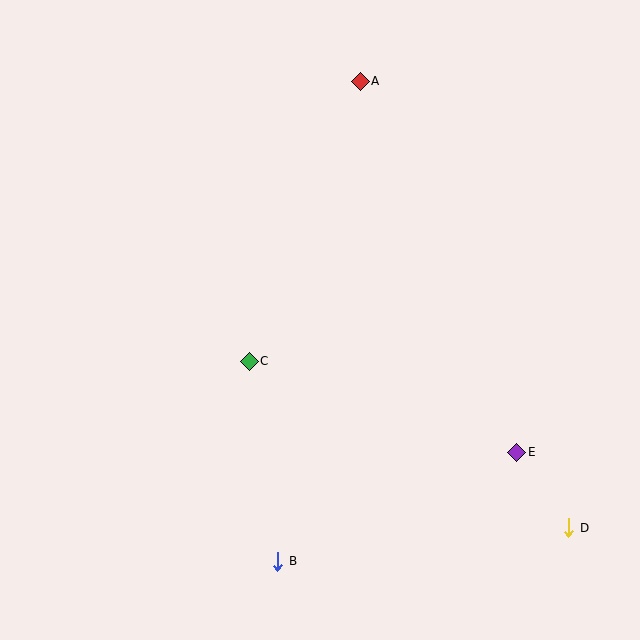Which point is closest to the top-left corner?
Point A is closest to the top-left corner.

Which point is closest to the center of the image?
Point C at (249, 361) is closest to the center.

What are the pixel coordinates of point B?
Point B is at (278, 561).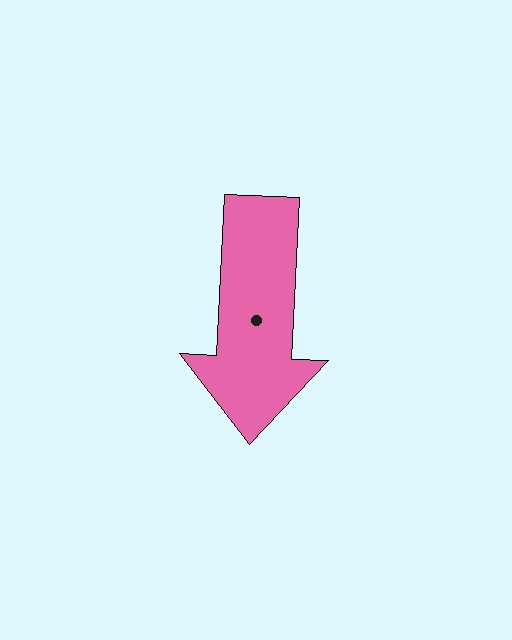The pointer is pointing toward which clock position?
Roughly 6 o'clock.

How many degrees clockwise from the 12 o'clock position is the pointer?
Approximately 183 degrees.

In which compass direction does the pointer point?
South.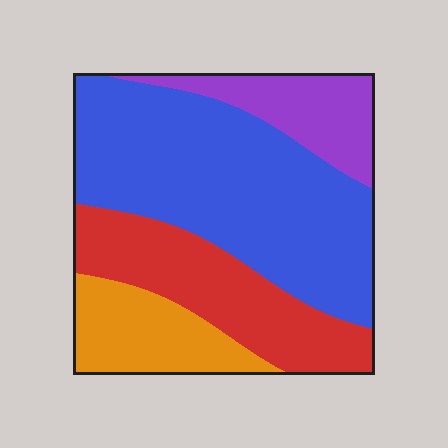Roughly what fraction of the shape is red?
Red takes up about one quarter (1/4) of the shape.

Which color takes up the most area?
Blue, at roughly 50%.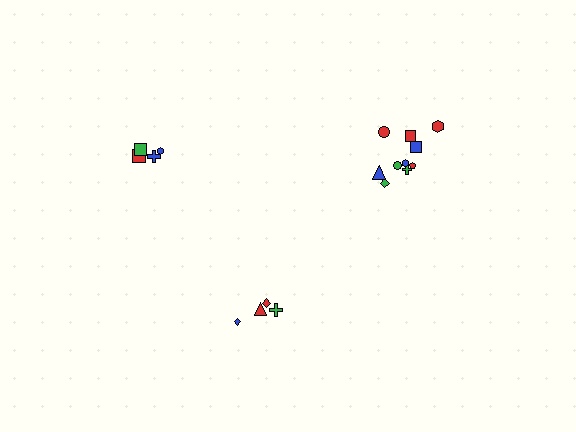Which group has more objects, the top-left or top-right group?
The top-right group.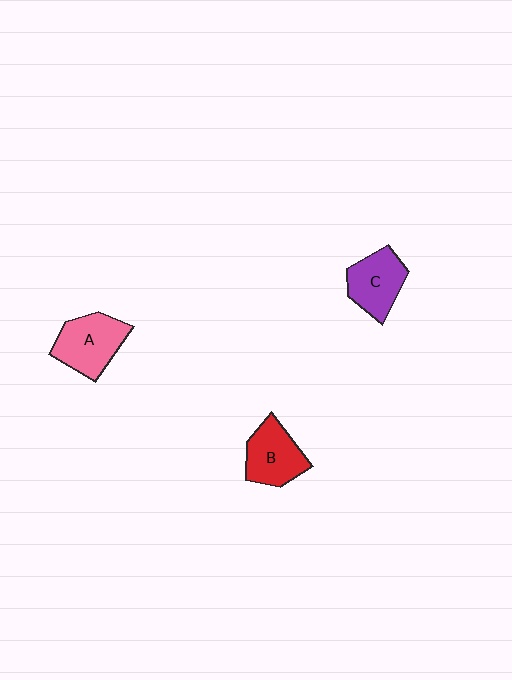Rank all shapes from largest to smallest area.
From largest to smallest: A (pink), B (red), C (purple).